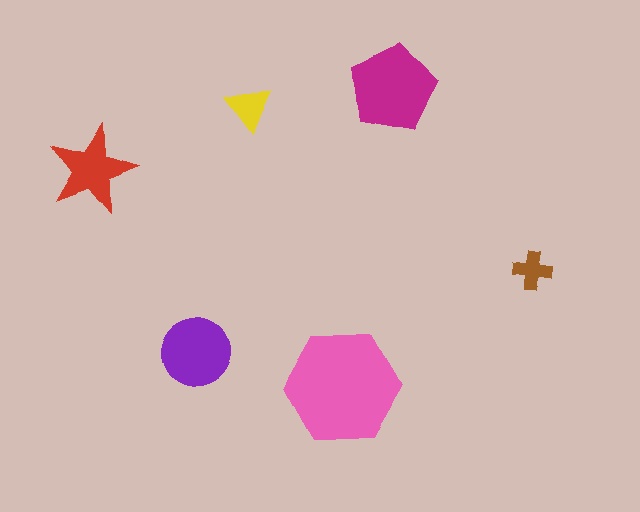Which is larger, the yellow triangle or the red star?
The red star.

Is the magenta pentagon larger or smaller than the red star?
Larger.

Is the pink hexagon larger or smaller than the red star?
Larger.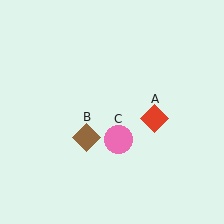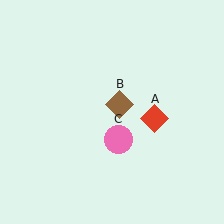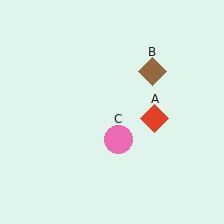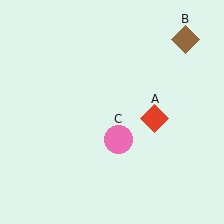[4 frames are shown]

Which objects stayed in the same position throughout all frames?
Red diamond (object A) and pink circle (object C) remained stationary.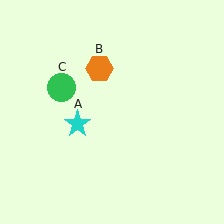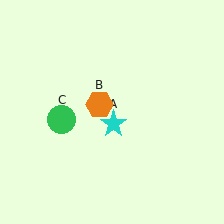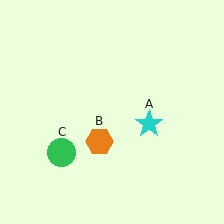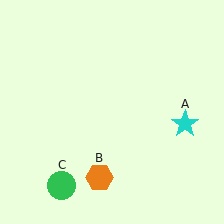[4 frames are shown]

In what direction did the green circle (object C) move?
The green circle (object C) moved down.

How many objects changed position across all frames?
3 objects changed position: cyan star (object A), orange hexagon (object B), green circle (object C).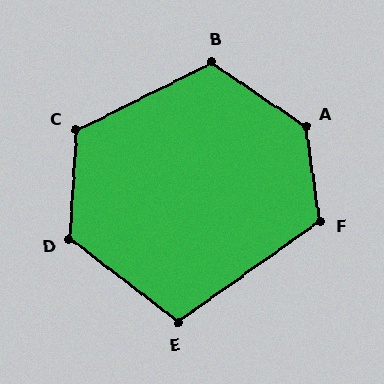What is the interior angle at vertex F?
Approximately 117 degrees (obtuse).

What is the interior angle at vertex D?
Approximately 124 degrees (obtuse).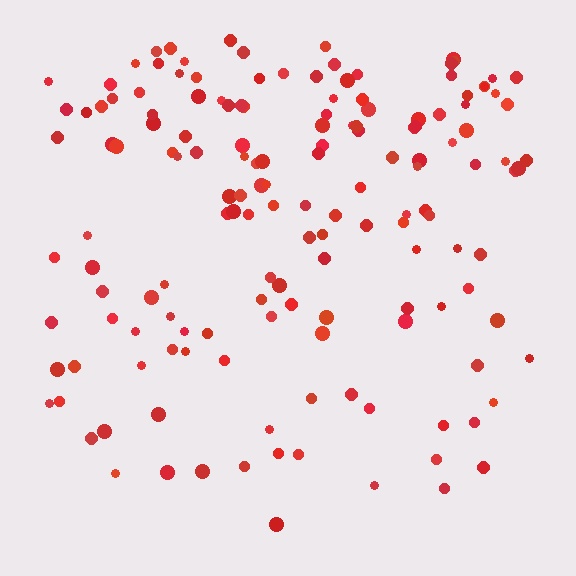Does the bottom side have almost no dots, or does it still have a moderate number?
Still a moderate number, just noticeably fewer than the top.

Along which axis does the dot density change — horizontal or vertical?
Vertical.